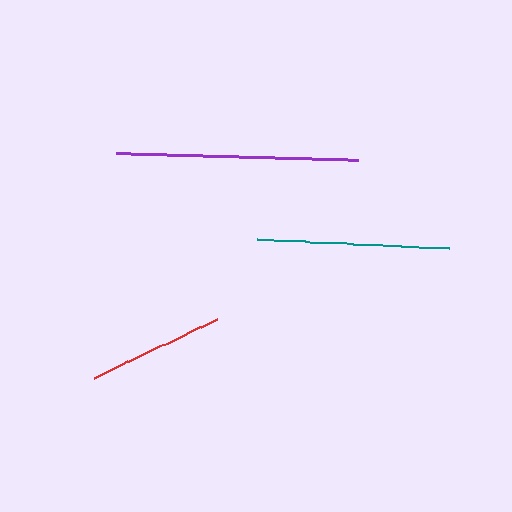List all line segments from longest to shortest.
From longest to shortest: purple, teal, red.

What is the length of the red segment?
The red segment is approximately 137 pixels long.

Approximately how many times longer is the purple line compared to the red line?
The purple line is approximately 1.8 times the length of the red line.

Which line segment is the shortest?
The red line is the shortest at approximately 137 pixels.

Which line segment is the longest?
The purple line is the longest at approximately 241 pixels.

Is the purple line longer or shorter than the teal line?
The purple line is longer than the teal line.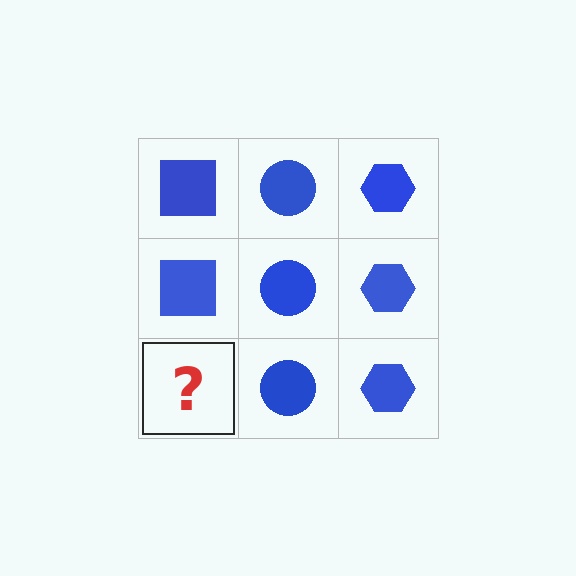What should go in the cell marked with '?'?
The missing cell should contain a blue square.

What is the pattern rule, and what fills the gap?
The rule is that each column has a consistent shape. The gap should be filled with a blue square.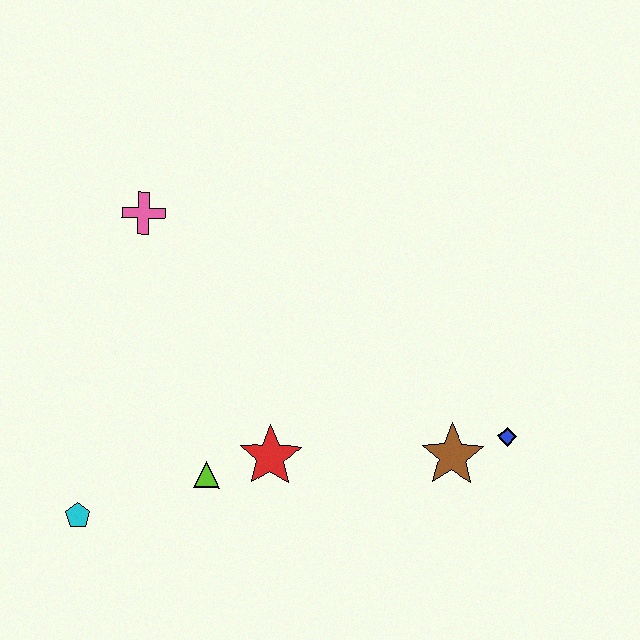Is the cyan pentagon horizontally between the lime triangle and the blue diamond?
No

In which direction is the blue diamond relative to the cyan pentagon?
The blue diamond is to the right of the cyan pentagon.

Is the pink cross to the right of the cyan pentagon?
Yes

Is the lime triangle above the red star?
No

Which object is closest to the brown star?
The blue diamond is closest to the brown star.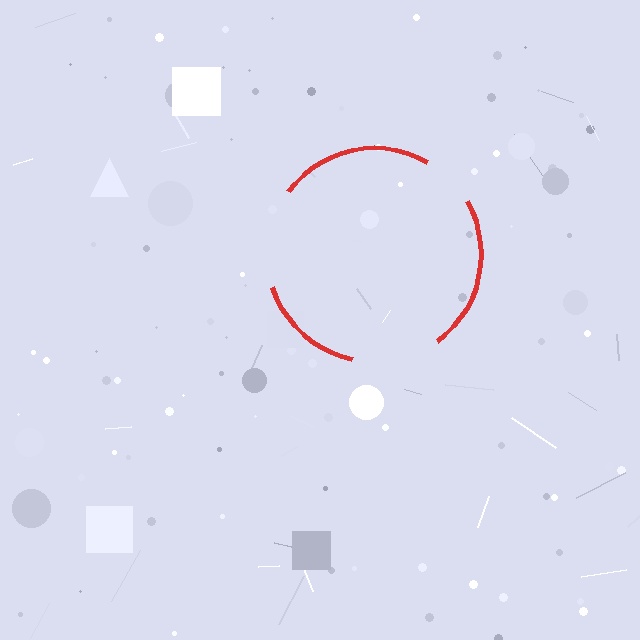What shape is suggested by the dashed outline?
The dashed outline suggests a circle.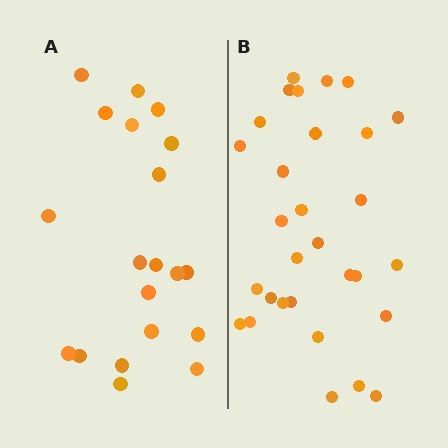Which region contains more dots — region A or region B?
Region B (the right region) has more dots.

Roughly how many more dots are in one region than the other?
Region B has roughly 10 or so more dots than region A.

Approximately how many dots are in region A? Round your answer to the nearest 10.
About 20 dots.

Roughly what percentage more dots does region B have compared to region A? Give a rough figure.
About 50% more.